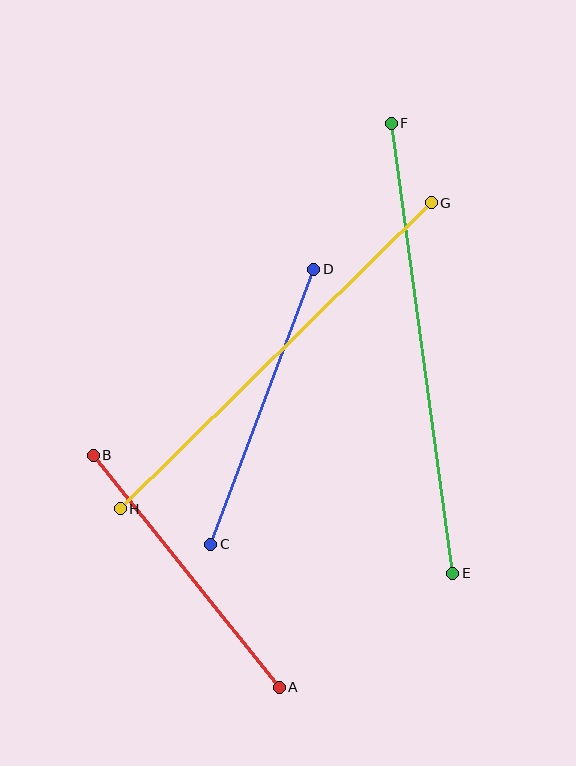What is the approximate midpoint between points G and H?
The midpoint is at approximately (276, 356) pixels.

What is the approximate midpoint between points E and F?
The midpoint is at approximately (422, 348) pixels.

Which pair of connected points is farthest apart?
Points E and F are farthest apart.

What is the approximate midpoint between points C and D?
The midpoint is at approximately (262, 407) pixels.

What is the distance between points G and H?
The distance is approximately 436 pixels.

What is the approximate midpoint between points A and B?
The midpoint is at approximately (186, 571) pixels.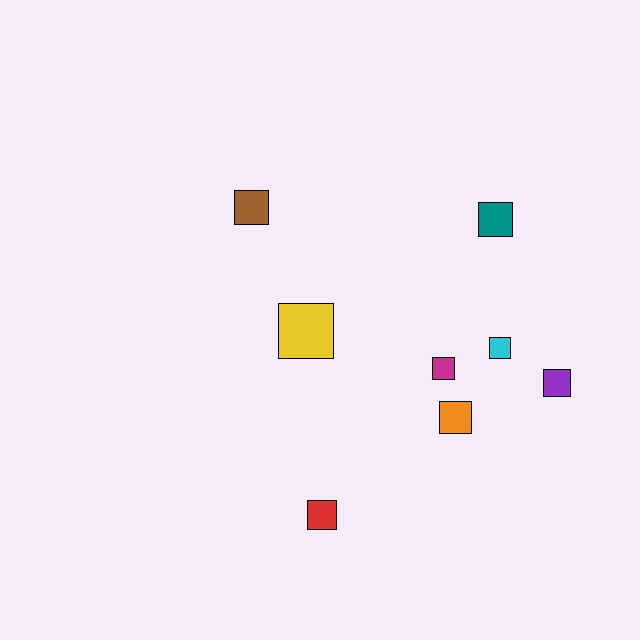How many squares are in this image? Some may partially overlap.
There are 8 squares.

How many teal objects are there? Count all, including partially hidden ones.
There is 1 teal object.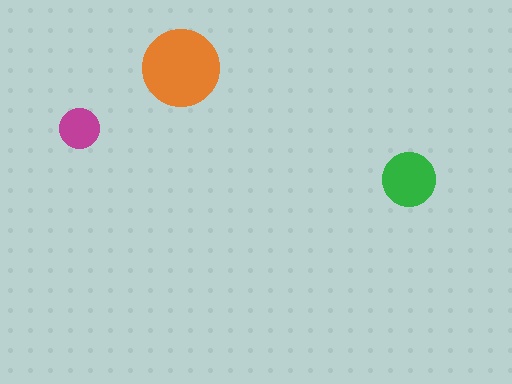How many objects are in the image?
There are 3 objects in the image.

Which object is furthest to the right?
The green circle is rightmost.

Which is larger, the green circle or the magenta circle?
The green one.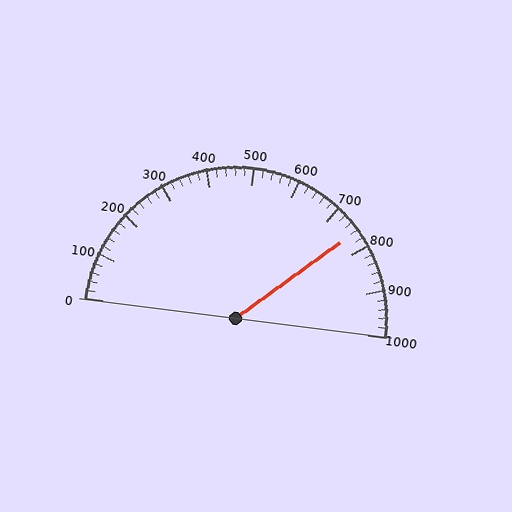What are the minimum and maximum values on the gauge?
The gauge ranges from 0 to 1000.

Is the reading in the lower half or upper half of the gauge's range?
The reading is in the upper half of the range (0 to 1000).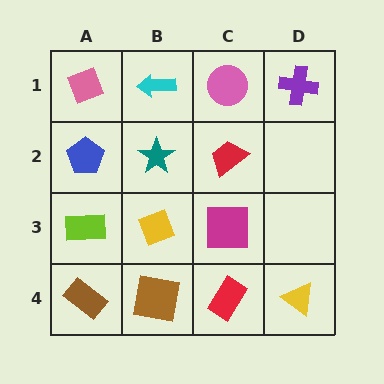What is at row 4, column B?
A brown square.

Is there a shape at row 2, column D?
No, that cell is empty.